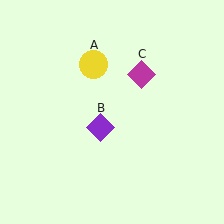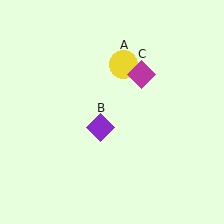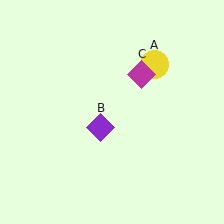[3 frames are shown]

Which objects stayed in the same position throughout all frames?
Purple diamond (object B) and magenta diamond (object C) remained stationary.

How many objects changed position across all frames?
1 object changed position: yellow circle (object A).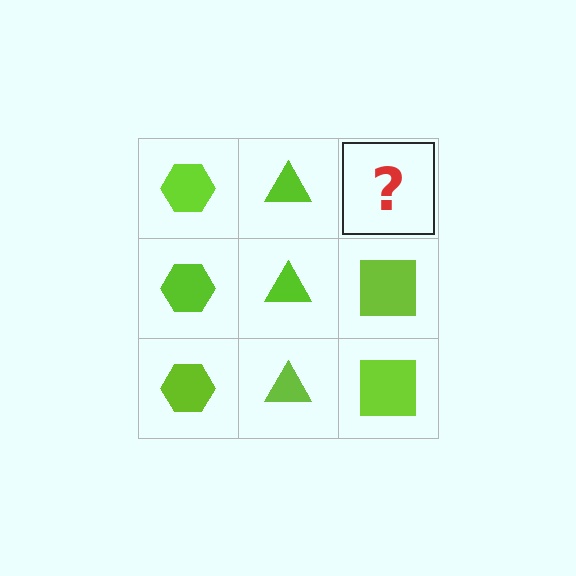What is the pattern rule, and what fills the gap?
The rule is that each column has a consistent shape. The gap should be filled with a lime square.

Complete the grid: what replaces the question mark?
The question mark should be replaced with a lime square.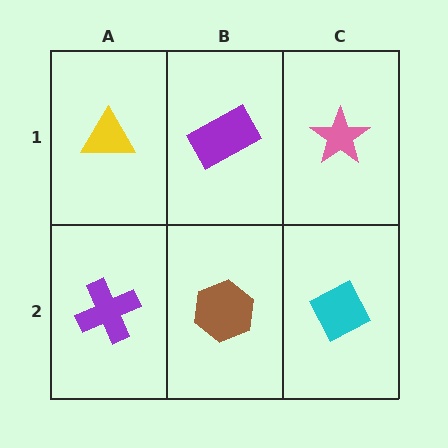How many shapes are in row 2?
3 shapes.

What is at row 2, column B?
A brown hexagon.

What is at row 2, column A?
A purple cross.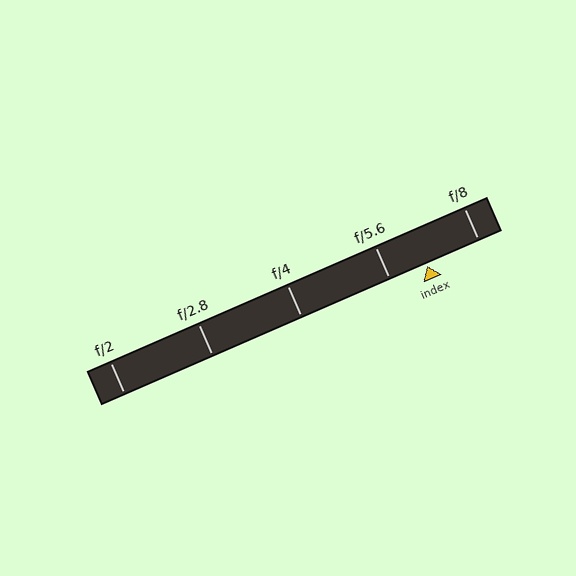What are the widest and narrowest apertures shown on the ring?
The widest aperture shown is f/2 and the narrowest is f/8.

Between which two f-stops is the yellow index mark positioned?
The index mark is between f/5.6 and f/8.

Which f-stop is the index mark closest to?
The index mark is closest to f/5.6.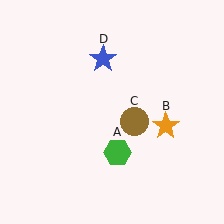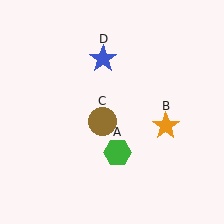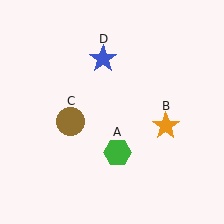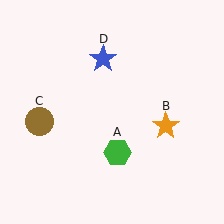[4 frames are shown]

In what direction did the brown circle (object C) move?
The brown circle (object C) moved left.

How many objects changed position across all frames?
1 object changed position: brown circle (object C).